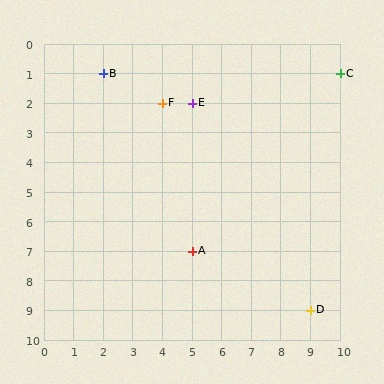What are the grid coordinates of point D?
Point D is at grid coordinates (9, 9).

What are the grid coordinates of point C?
Point C is at grid coordinates (10, 1).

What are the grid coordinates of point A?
Point A is at grid coordinates (5, 7).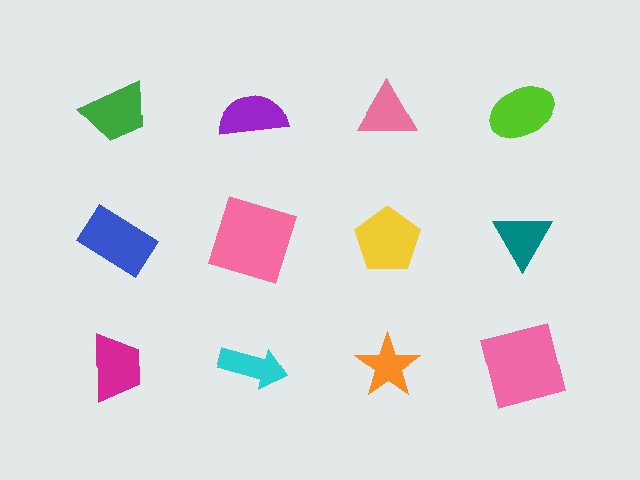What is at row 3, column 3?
An orange star.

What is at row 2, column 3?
A yellow pentagon.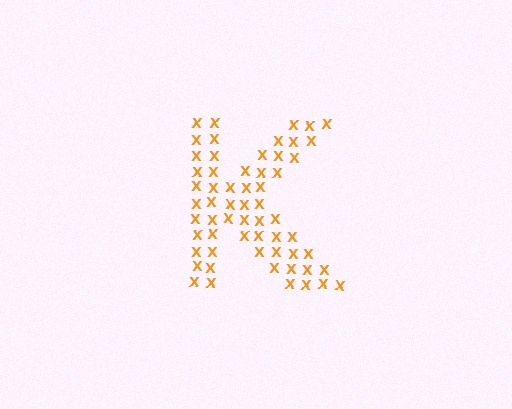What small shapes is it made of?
It is made of small letter X's.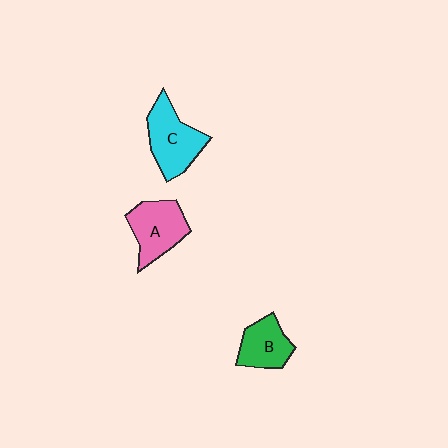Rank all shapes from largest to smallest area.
From largest to smallest: C (cyan), A (pink), B (green).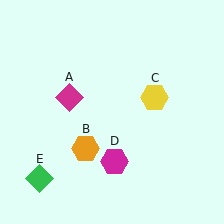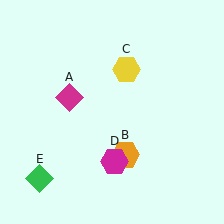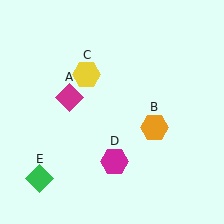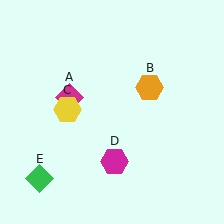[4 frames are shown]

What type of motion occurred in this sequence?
The orange hexagon (object B), yellow hexagon (object C) rotated counterclockwise around the center of the scene.